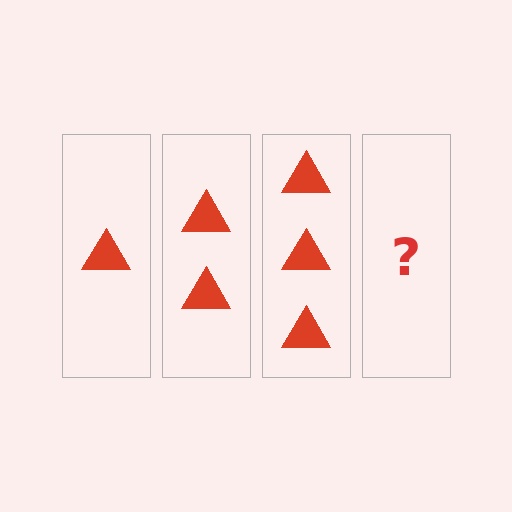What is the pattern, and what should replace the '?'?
The pattern is that each step adds one more triangle. The '?' should be 4 triangles.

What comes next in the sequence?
The next element should be 4 triangles.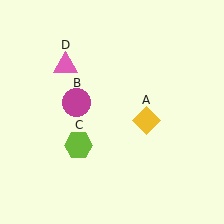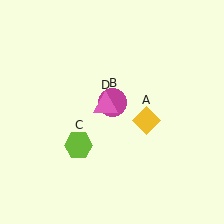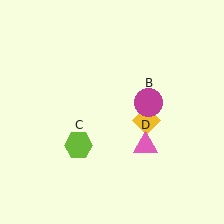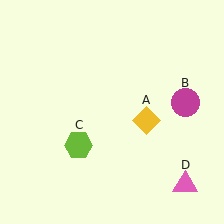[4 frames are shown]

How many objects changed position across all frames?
2 objects changed position: magenta circle (object B), pink triangle (object D).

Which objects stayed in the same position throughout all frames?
Yellow diamond (object A) and lime hexagon (object C) remained stationary.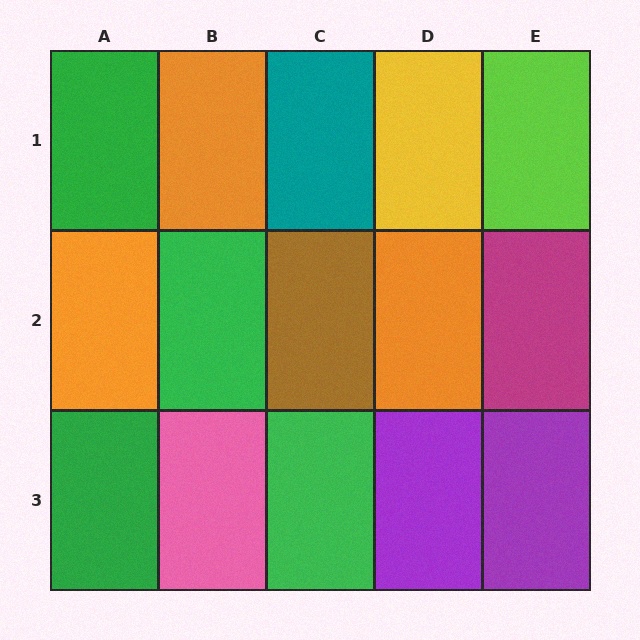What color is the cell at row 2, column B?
Green.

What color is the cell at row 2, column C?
Brown.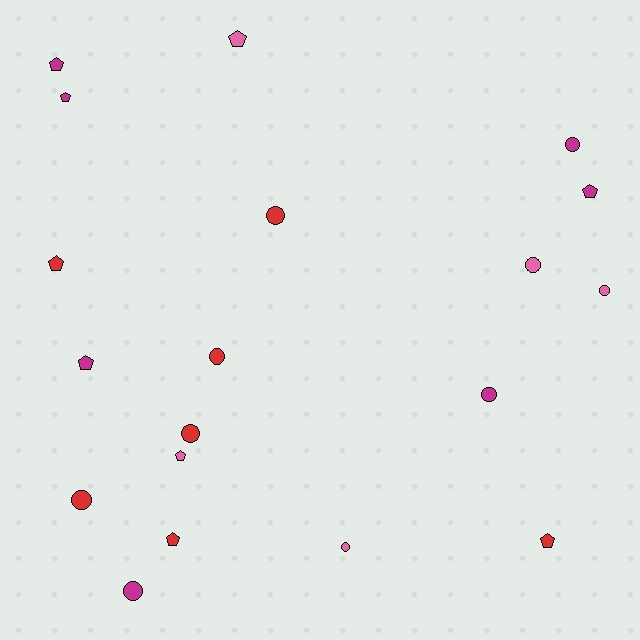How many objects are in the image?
There are 19 objects.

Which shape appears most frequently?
Circle, with 10 objects.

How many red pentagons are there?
There are 3 red pentagons.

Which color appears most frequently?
Red, with 7 objects.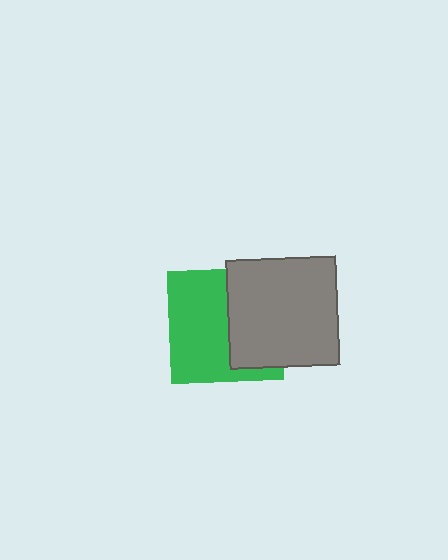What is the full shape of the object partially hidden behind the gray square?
The partially hidden object is a green square.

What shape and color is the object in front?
The object in front is a gray square.